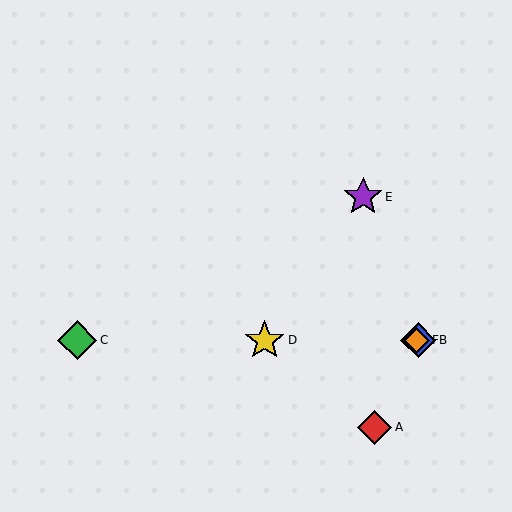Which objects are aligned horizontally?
Objects B, C, D, F are aligned horizontally.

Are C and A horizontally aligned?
No, C is at y≈340 and A is at y≈427.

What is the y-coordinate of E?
Object E is at y≈197.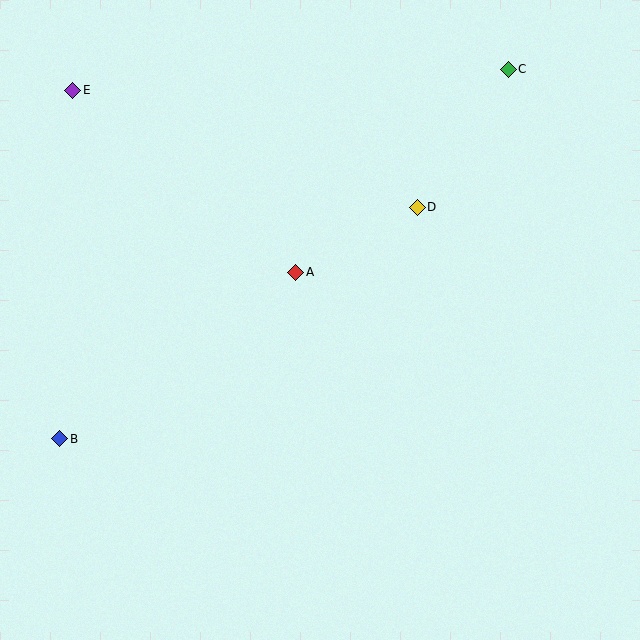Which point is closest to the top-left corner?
Point E is closest to the top-left corner.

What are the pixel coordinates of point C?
Point C is at (508, 69).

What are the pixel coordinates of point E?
Point E is at (73, 90).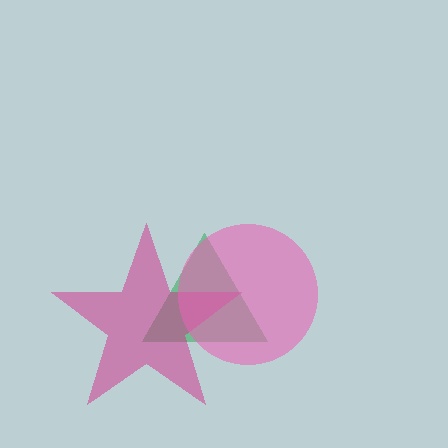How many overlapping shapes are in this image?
There are 3 overlapping shapes in the image.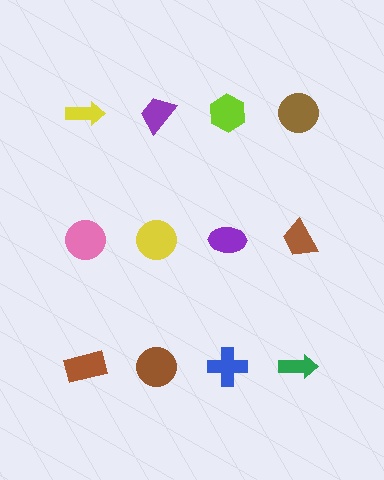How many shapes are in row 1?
4 shapes.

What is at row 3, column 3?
A blue cross.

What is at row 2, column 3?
A purple ellipse.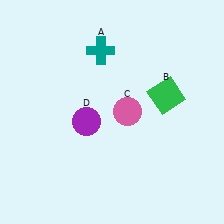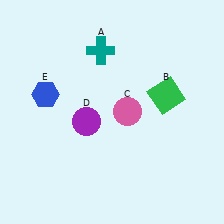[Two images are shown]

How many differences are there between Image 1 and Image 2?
There is 1 difference between the two images.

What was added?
A blue hexagon (E) was added in Image 2.